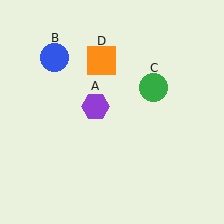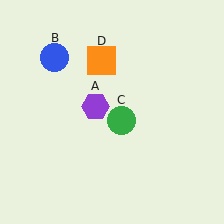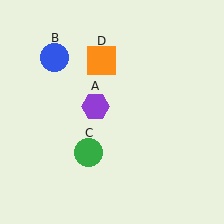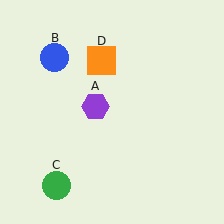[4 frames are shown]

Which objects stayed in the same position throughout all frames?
Purple hexagon (object A) and blue circle (object B) and orange square (object D) remained stationary.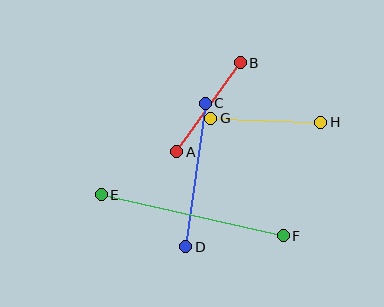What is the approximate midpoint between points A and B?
The midpoint is at approximately (208, 107) pixels.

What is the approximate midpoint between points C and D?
The midpoint is at approximately (196, 175) pixels.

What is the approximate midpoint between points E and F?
The midpoint is at approximately (192, 215) pixels.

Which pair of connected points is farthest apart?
Points E and F are farthest apart.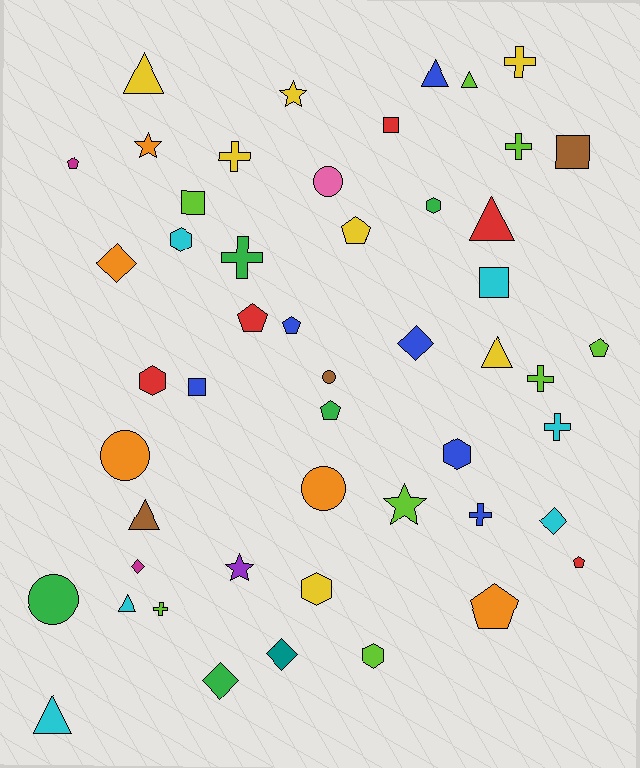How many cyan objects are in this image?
There are 6 cyan objects.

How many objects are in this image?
There are 50 objects.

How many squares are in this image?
There are 5 squares.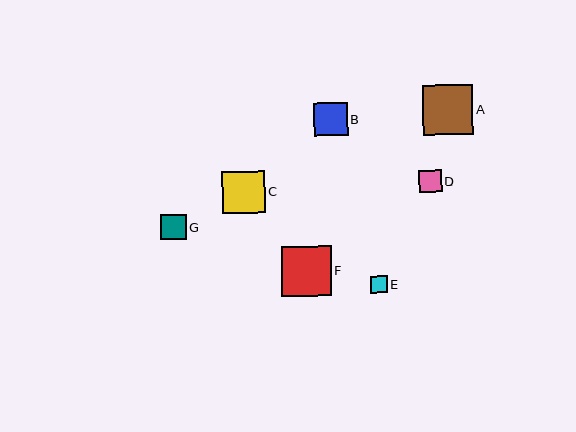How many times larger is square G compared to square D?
Square G is approximately 1.1 times the size of square D.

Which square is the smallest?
Square E is the smallest with a size of approximately 17 pixels.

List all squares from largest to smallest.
From largest to smallest: A, F, C, B, G, D, E.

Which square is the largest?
Square A is the largest with a size of approximately 50 pixels.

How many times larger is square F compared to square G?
Square F is approximately 2.0 times the size of square G.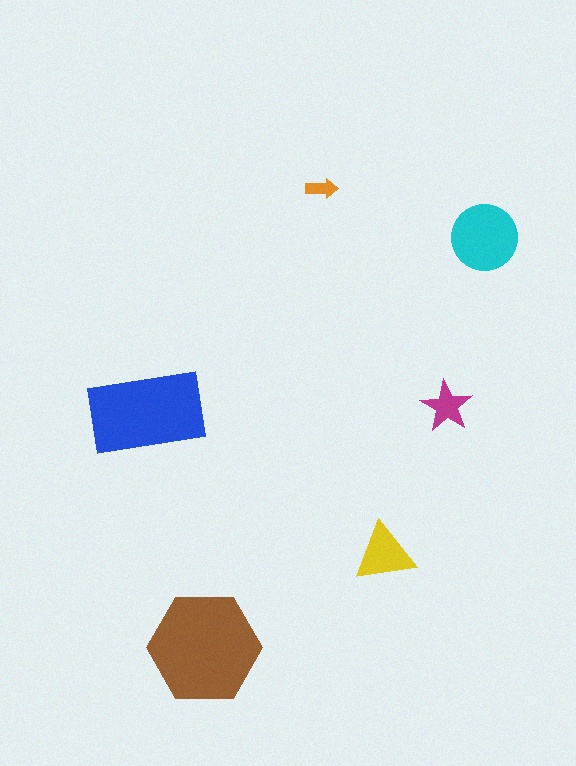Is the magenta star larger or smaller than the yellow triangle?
Smaller.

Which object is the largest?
The brown hexagon.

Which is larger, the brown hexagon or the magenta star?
The brown hexagon.